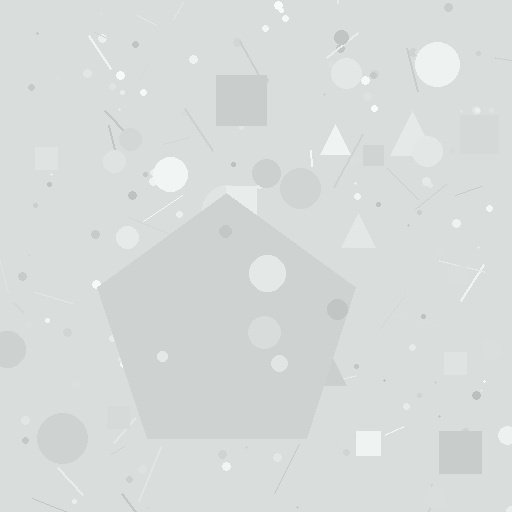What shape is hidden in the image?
A pentagon is hidden in the image.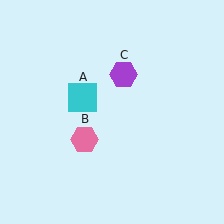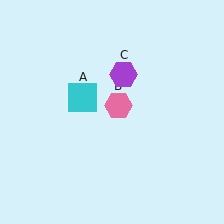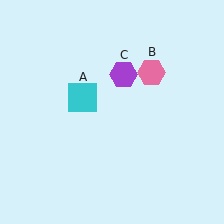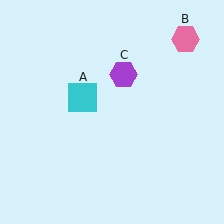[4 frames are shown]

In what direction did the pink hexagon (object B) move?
The pink hexagon (object B) moved up and to the right.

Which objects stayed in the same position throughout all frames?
Cyan square (object A) and purple hexagon (object C) remained stationary.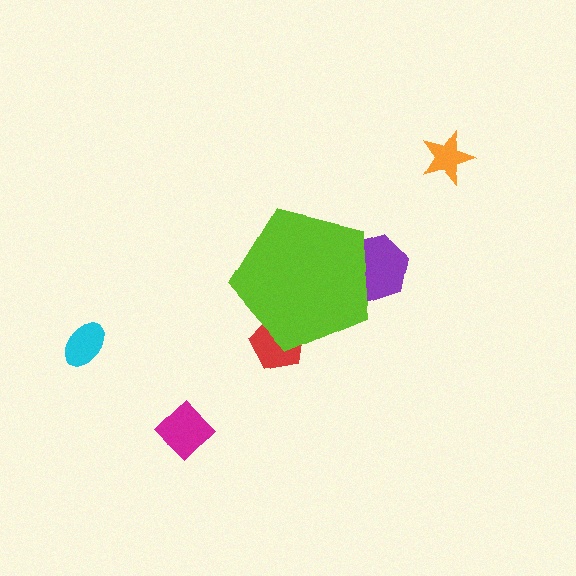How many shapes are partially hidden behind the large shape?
2 shapes are partially hidden.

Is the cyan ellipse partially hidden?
No, the cyan ellipse is fully visible.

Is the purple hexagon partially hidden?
Yes, the purple hexagon is partially hidden behind the lime pentagon.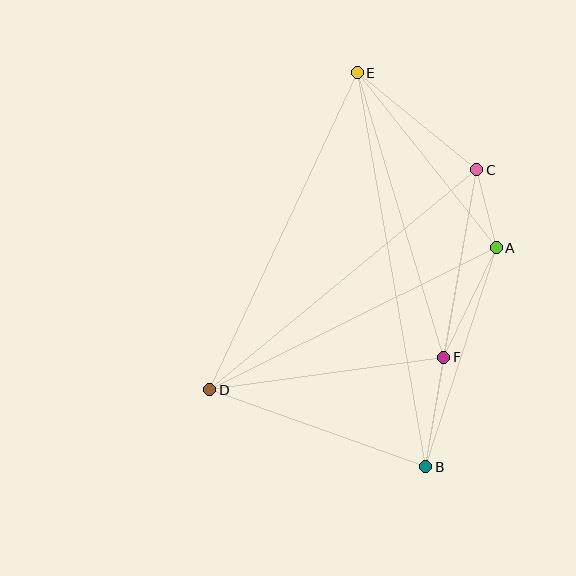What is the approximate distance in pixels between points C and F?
The distance between C and F is approximately 190 pixels.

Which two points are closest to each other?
Points A and C are closest to each other.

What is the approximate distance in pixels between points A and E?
The distance between A and E is approximately 224 pixels.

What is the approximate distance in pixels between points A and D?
The distance between A and D is approximately 320 pixels.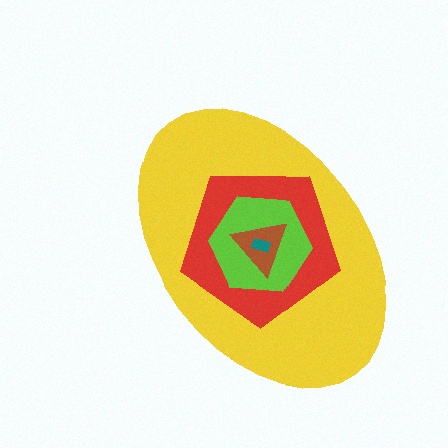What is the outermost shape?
The yellow ellipse.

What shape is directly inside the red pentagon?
The lime hexagon.